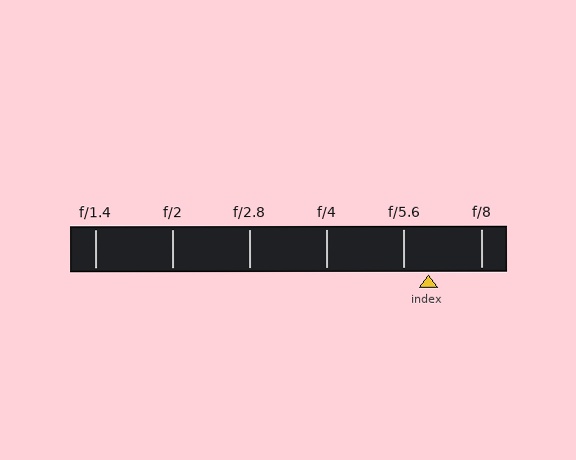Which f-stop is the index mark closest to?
The index mark is closest to f/5.6.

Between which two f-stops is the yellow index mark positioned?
The index mark is between f/5.6 and f/8.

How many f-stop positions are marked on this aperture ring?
There are 6 f-stop positions marked.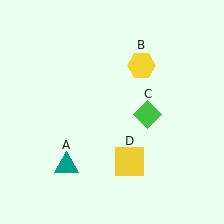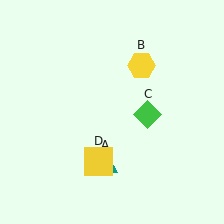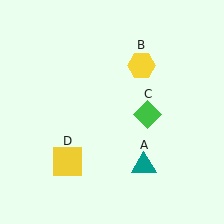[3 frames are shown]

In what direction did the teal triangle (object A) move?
The teal triangle (object A) moved right.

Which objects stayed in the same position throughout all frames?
Yellow hexagon (object B) and green diamond (object C) remained stationary.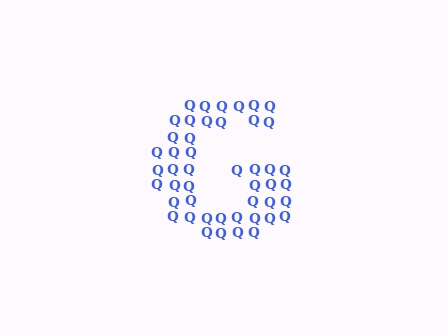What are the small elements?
The small elements are letter Q's.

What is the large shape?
The large shape is the letter G.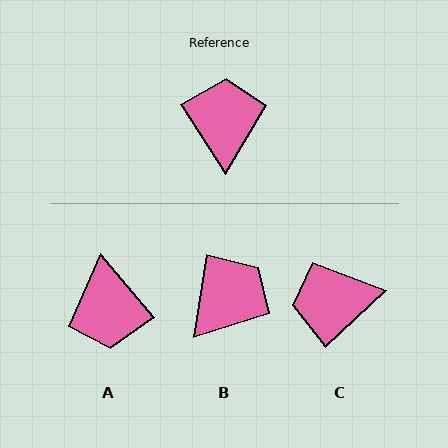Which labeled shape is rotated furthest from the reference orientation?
A, about 173 degrees away.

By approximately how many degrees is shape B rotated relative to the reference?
Approximately 42 degrees clockwise.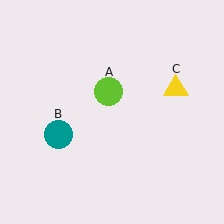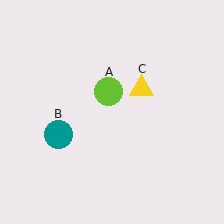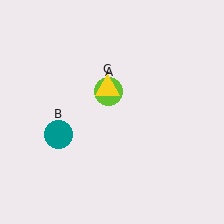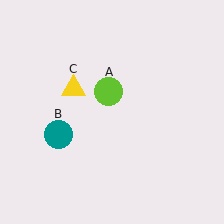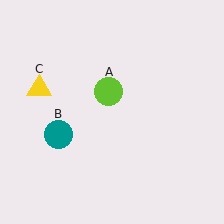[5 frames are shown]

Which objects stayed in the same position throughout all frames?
Lime circle (object A) and teal circle (object B) remained stationary.